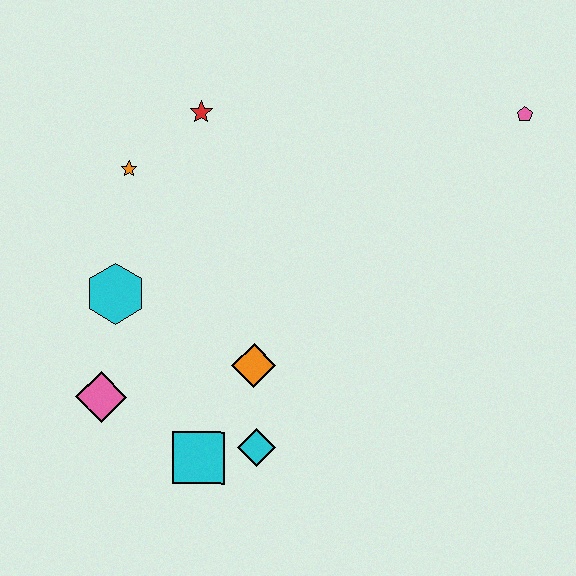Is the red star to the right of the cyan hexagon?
Yes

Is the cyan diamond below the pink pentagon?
Yes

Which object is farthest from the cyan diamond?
The pink pentagon is farthest from the cyan diamond.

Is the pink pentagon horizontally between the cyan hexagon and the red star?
No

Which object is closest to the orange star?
The red star is closest to the orange star.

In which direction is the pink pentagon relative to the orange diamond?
The pink pentagon is to the right of the orange diamond.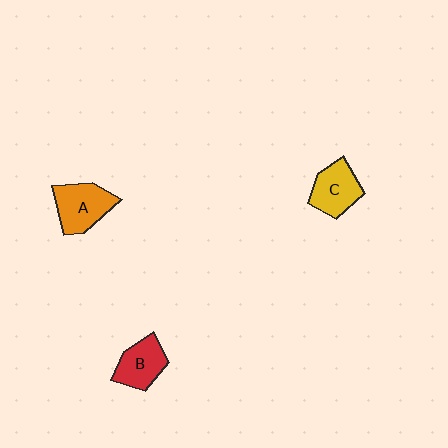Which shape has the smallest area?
Shape B (red).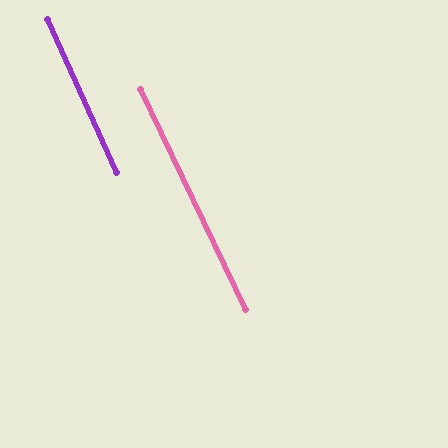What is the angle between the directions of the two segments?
Approximately 1 degree.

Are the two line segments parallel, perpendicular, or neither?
Parallel — their directions differ by only 1.4°.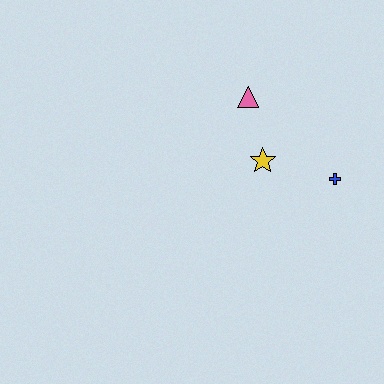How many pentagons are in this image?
There are no pentagons.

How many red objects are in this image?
There are no red objects.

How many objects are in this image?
There are 3 objects.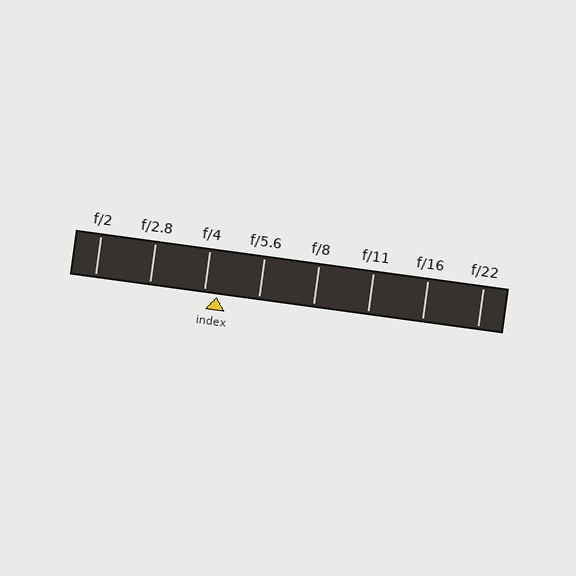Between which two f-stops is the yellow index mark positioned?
The index mark is between f/4 and f/5.6.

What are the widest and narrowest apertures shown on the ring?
The widest aperture shown is f/2 and the narrowest is f/22.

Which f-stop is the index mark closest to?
The index mark is closest to f/4.